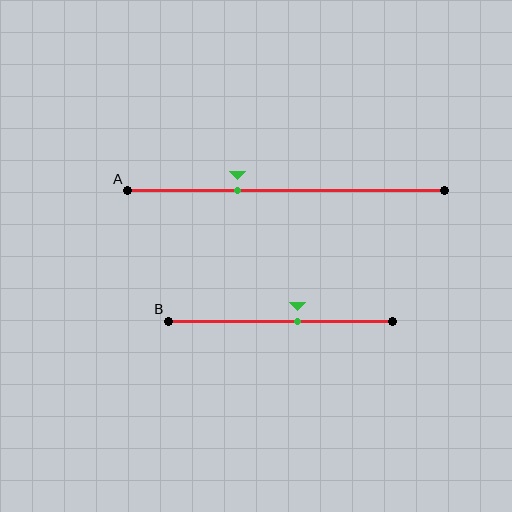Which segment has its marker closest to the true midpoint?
Segment B has its marker closest to the true midpoint.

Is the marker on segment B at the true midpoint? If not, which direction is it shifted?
No, the marker on segment B is shifted to the right by about 8% of the segment length.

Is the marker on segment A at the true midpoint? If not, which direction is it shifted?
No, the marker on segment A is shifted to the left by about 15% of the segment length.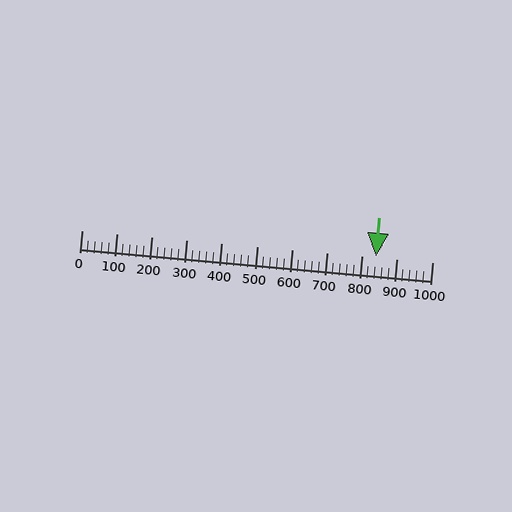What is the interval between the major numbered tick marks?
The major tick marks are spaced 100 units apart.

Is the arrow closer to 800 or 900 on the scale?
The arrow is closer to 800.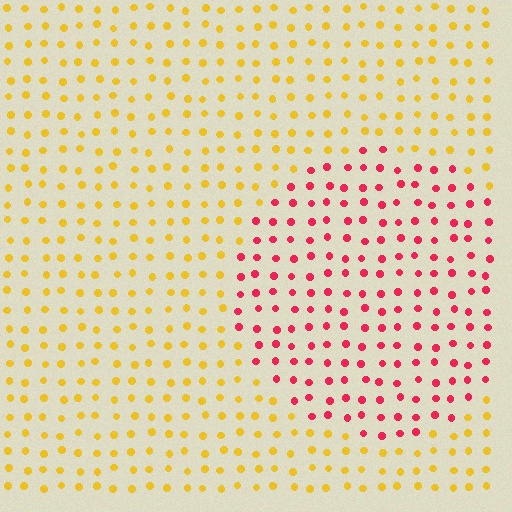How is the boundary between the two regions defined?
The boundary is defined purely by a slight shift in hue (about 63 degrees). Spacing, size, and orientation are identical on both sides.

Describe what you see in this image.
The image is filled with small yellow elements in a uniform arrangement. A circle-shaped region is visible where the elements are tinted to a slightly different hue, forming a subtle color boundary.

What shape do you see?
I see a circle.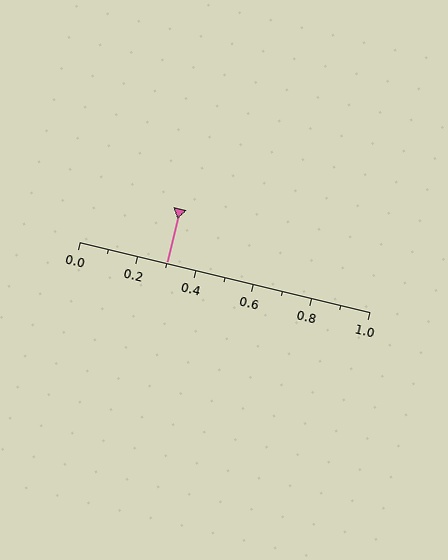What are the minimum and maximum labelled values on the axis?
The axis runs from 0.0 to 1.0.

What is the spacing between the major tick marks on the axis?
The major ticks are spaced 0.2 apart.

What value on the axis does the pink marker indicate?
The marker indicates approximately 0.3.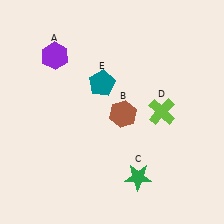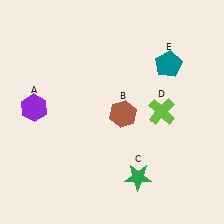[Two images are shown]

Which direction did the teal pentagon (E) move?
The teal pentagon (E) moved right.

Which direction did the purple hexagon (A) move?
The purple hexagon (A) moved down.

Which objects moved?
The objects that moved are: the purple hexagon (A), the teal pentagon (E).